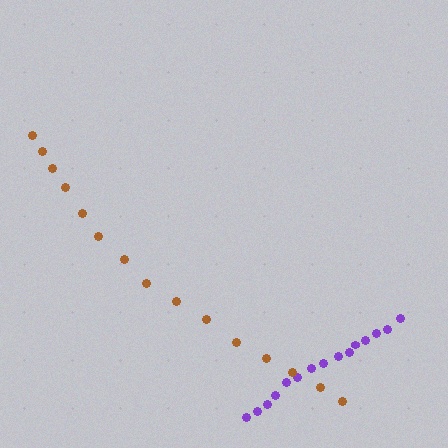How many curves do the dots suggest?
There are 2 distinct paths.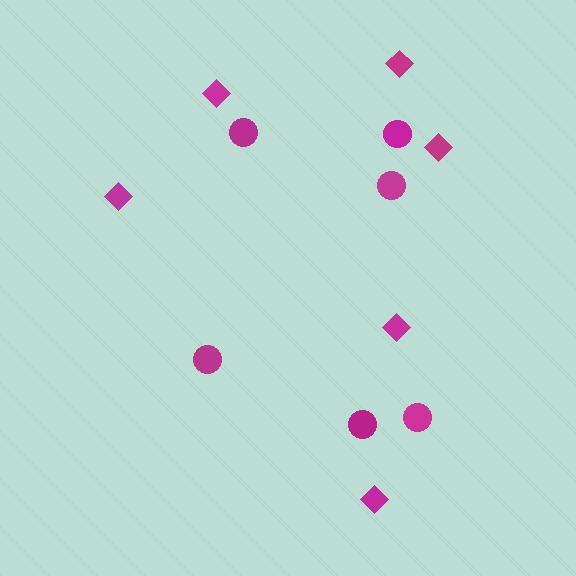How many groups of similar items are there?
There are 2 groups: one group of circles (6) and one group of diamonds (6).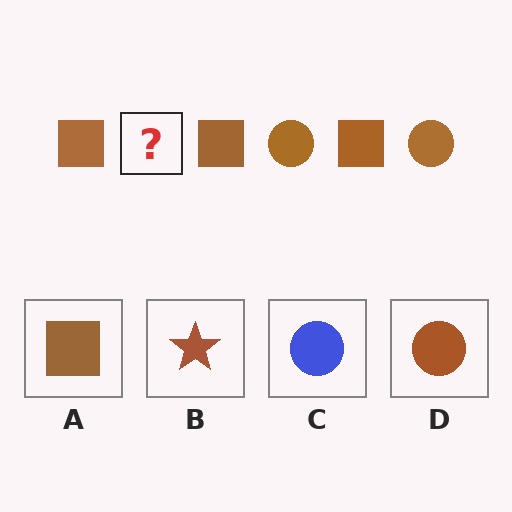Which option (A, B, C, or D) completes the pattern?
D.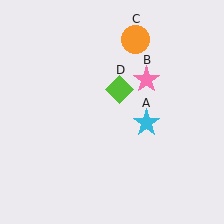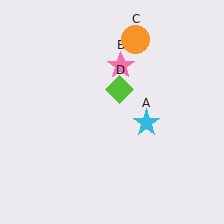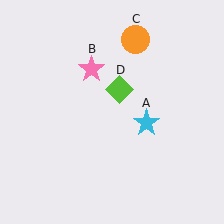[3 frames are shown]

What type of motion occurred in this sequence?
The pink star (object B) rotated counterclockwise around the center of the scene.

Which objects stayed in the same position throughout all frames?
Cyan star (object A) and orange circle (object C) and lime diamond (object D) remained stationary.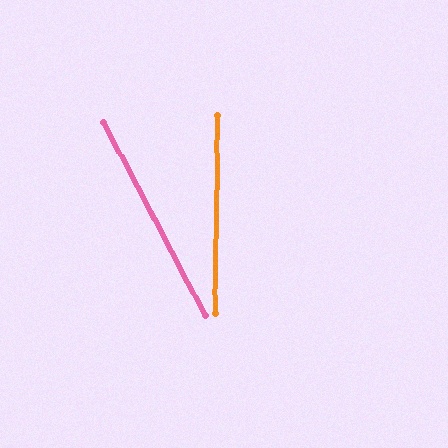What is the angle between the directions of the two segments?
Approximately 28 degrees.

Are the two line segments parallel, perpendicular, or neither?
Neither parallel nor perpendicular — they differ by about 28°.